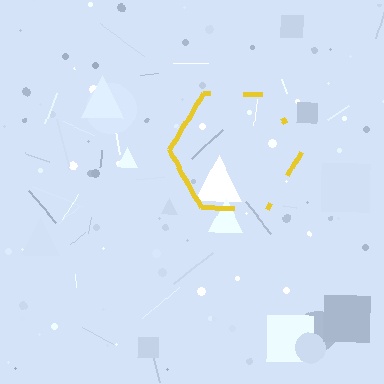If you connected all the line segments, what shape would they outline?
They would outline a hexagon.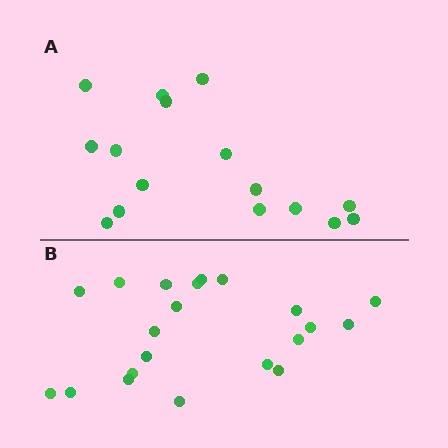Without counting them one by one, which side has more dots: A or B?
Region B (the bottom region) has more dots.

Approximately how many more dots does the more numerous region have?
Region B has about 5 more dots than region A.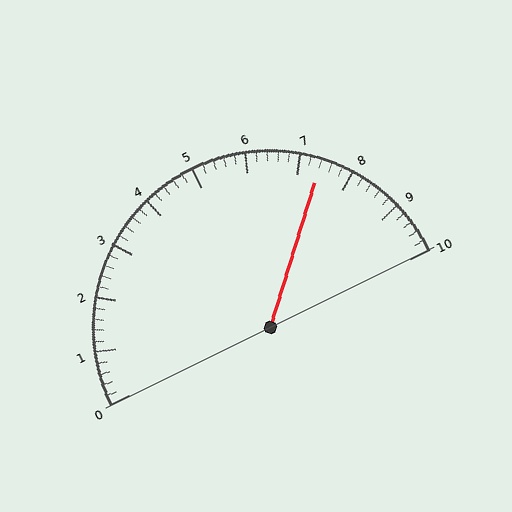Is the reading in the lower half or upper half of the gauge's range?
The reading is in the upper half of the range (0 to 10).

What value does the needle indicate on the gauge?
The needle indicates approximately 7.4.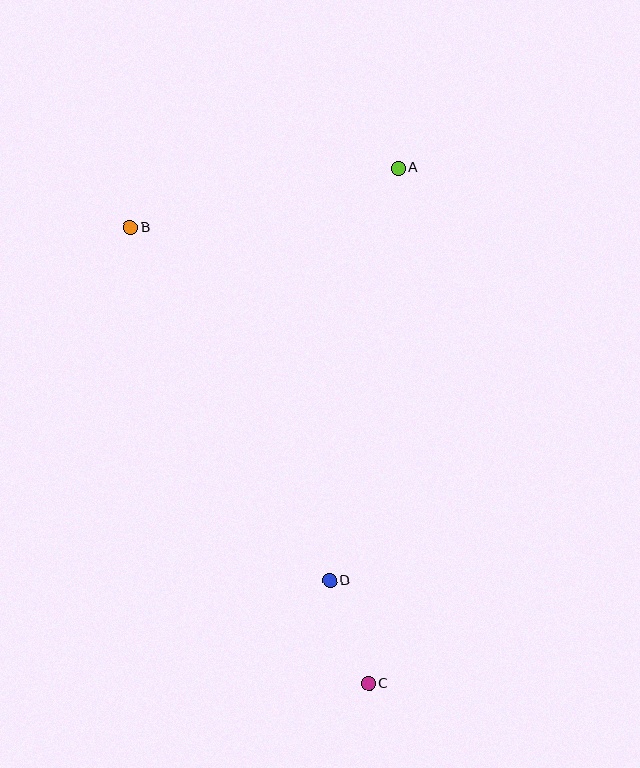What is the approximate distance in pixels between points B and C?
The distance between B and C is approximately 515 pixels.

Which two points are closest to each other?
Points C and D are closest to each other.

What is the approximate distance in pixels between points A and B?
The distance between A and B is approximately 274 pixels.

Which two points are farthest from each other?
Points A and C are farthest from each other.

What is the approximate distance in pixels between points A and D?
The distance between A and D is approximately 418 pixels.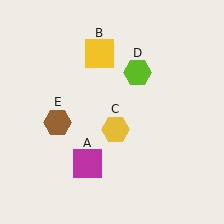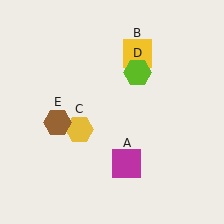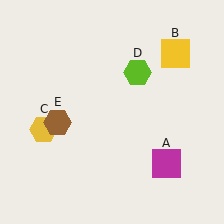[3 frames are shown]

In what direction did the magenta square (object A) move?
The magenta square (object A) moved right.